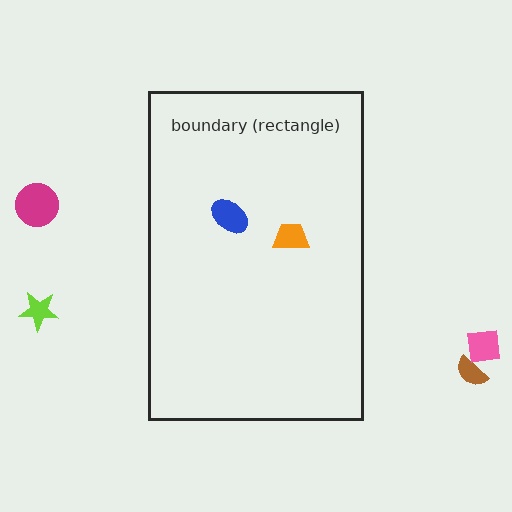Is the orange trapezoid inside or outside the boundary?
Inside.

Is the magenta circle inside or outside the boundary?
Outside.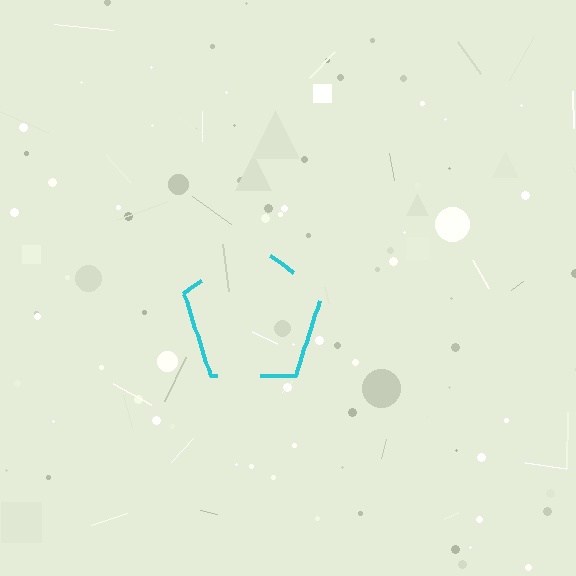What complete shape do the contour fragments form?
The contour fragments form a pentagon.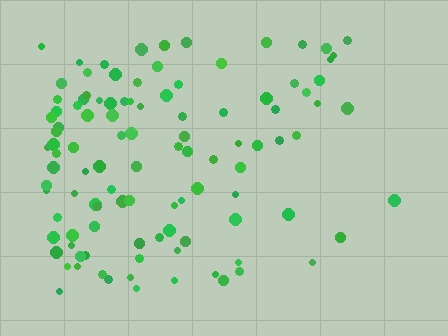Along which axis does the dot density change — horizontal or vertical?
Horizontal.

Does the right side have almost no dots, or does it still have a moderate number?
Still a moderate number, just noticeably fewer than the left.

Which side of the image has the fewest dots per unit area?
The right.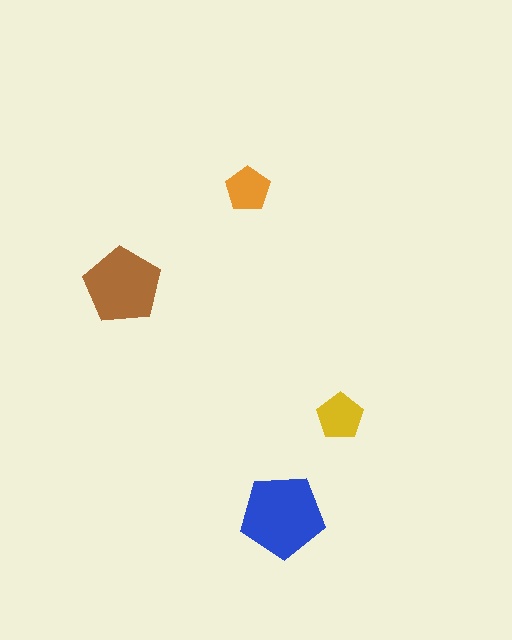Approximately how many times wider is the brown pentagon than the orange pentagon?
About 1.5 times wider.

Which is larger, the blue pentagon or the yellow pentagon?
The blue one.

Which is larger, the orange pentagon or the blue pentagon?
The blue one.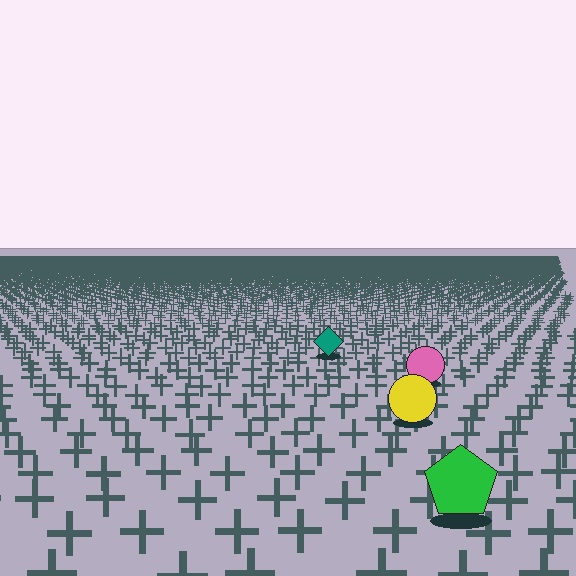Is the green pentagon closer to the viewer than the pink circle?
Yes. The green pentagon is closer — you can tell from the texture gradient: the ground texture is coarser near it.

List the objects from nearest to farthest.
From nearest to farthest: the green pentagon, the yellow circle, the pink circle, the teal diamond.